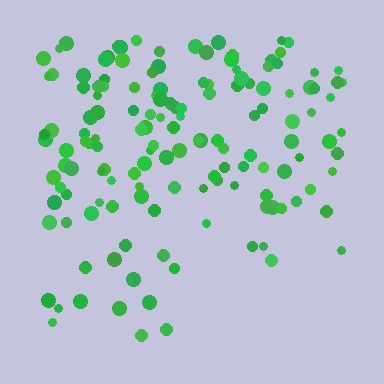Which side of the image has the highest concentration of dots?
The top.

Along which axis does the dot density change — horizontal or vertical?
Vertical.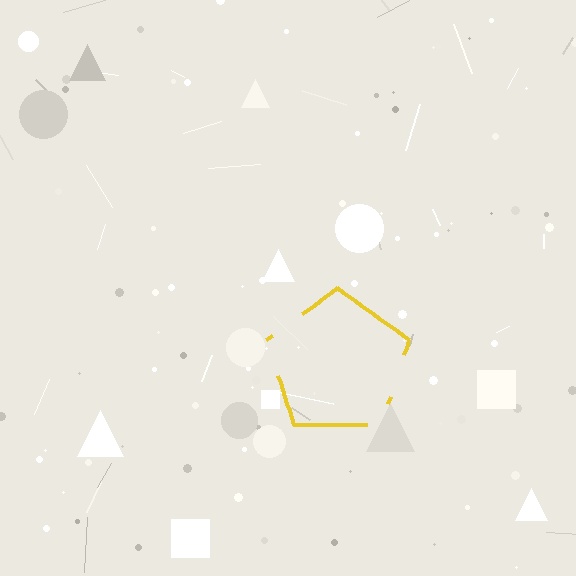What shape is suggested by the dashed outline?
The dashed outline suggests a pentagon.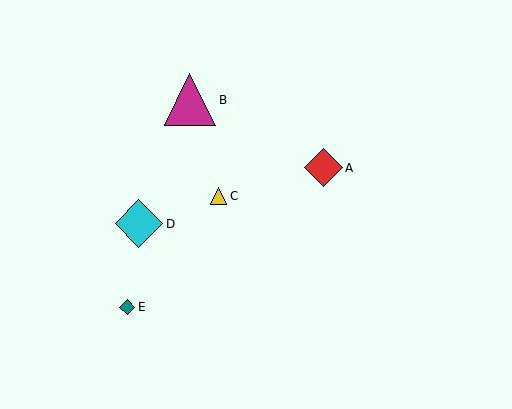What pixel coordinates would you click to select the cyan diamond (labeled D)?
Click at (139, 224) to select the cyan diamond D.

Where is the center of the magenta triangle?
The center of the magenta triangle is at (190, 100).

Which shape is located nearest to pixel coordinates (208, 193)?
The yellow triangle (labeled C) at (219, 196) is nearest to that location.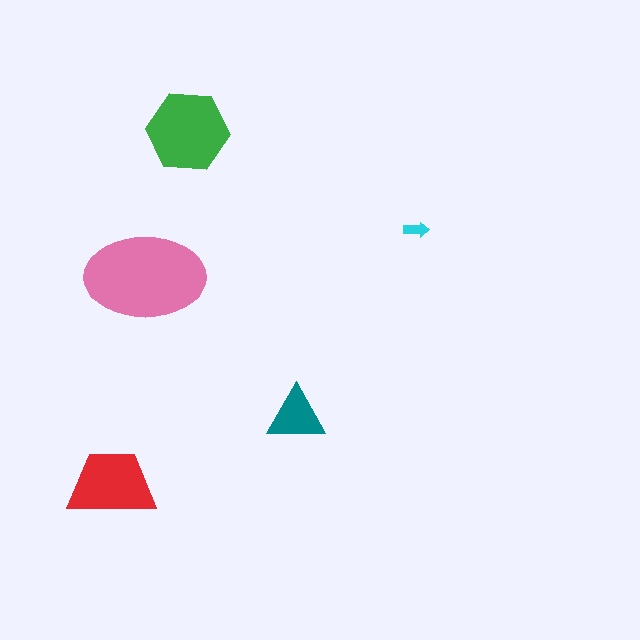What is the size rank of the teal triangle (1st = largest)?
4th.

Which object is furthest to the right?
The cyan arrow is rightmost.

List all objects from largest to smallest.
The pink ellipse, the green hexagon, the red trapezoid, the teal triangle, the cyan arrow.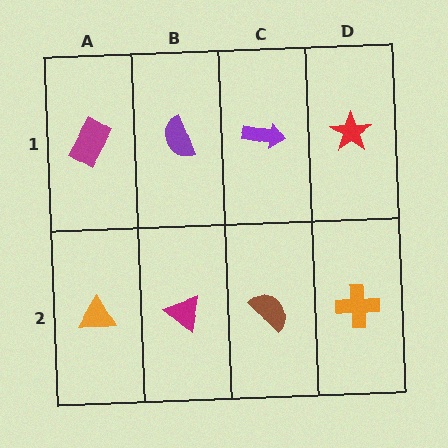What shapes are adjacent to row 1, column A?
An orange triangle (row 2, column A), a purple semicircle (row 1, column B).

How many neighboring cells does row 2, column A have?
2.